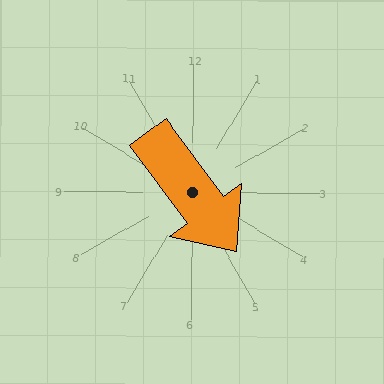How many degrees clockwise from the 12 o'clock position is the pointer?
Approximately 144 degrees.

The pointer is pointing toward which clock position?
Roughly 5 o'clock.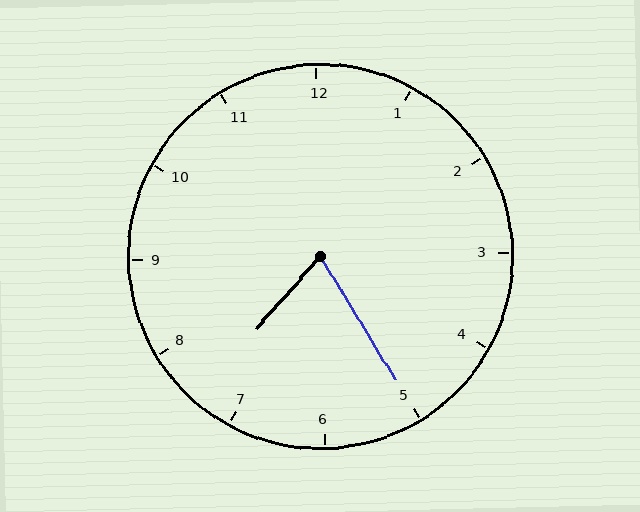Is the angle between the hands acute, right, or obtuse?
It is acute.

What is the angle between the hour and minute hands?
Approximately 72 degrees.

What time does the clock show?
7:25.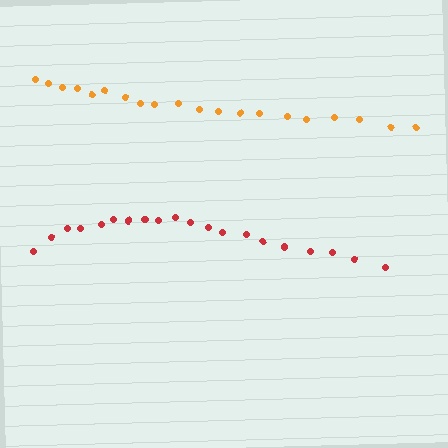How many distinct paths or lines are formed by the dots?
There are 2 distinct paths.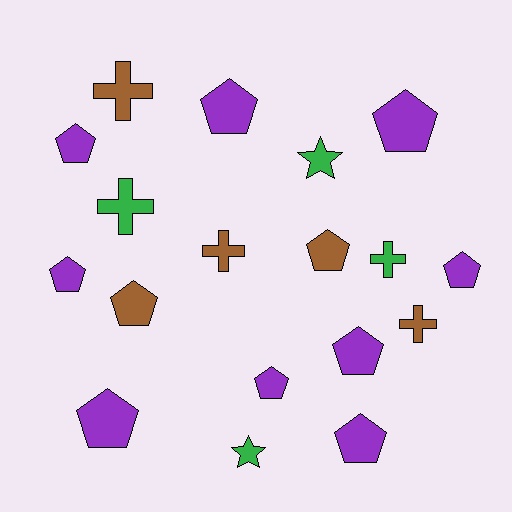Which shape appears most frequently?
Pentagon, with 11 objects.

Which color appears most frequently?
Purple, with 9 objects.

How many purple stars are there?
There are no purple stars.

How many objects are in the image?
There are 18 objects.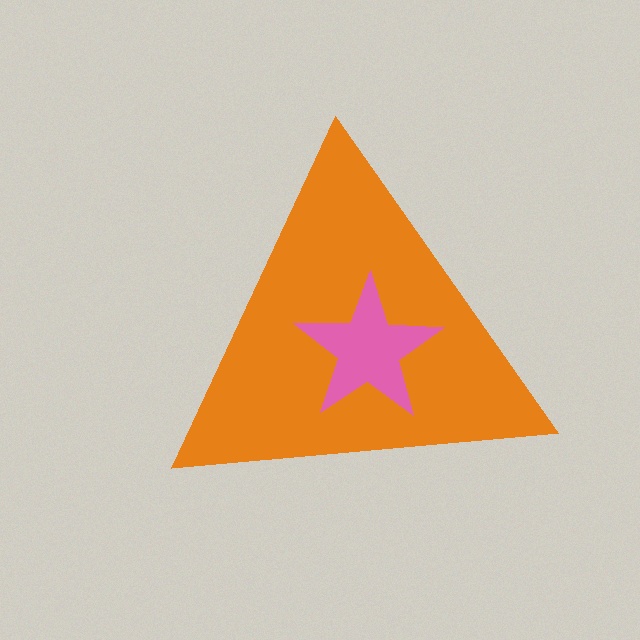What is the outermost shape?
The orange triangle.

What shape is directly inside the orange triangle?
The pink star.